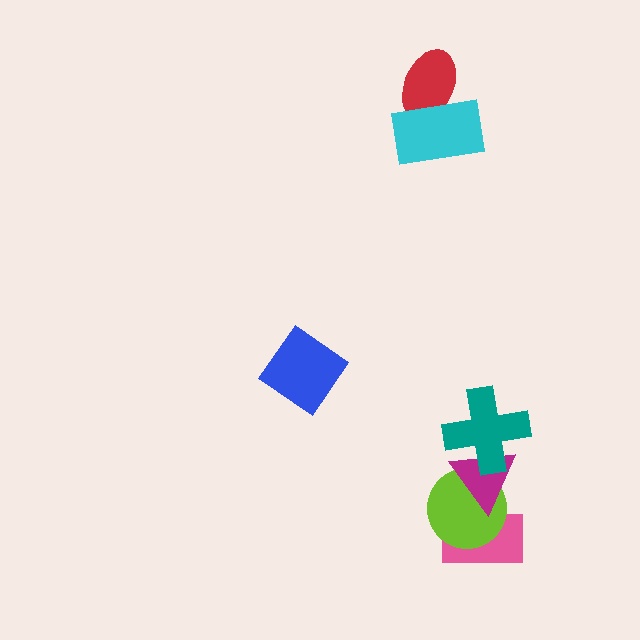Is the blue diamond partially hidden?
No, no other shape covers it.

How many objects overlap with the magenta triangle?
3 objects overlap with the magenta triangle.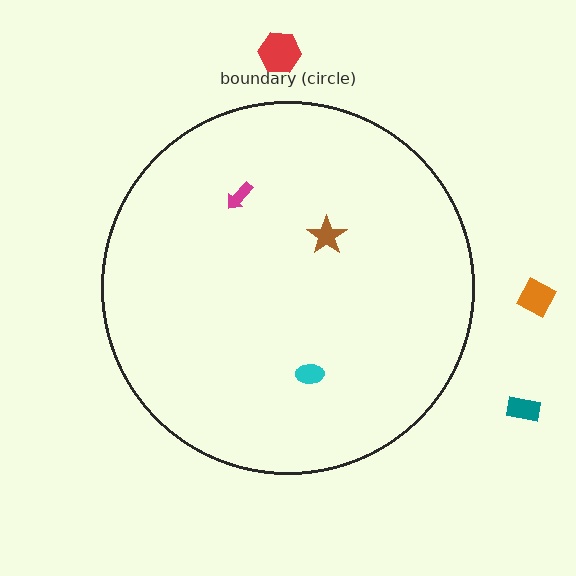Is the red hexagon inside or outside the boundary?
Outside.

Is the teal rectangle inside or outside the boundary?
Outside.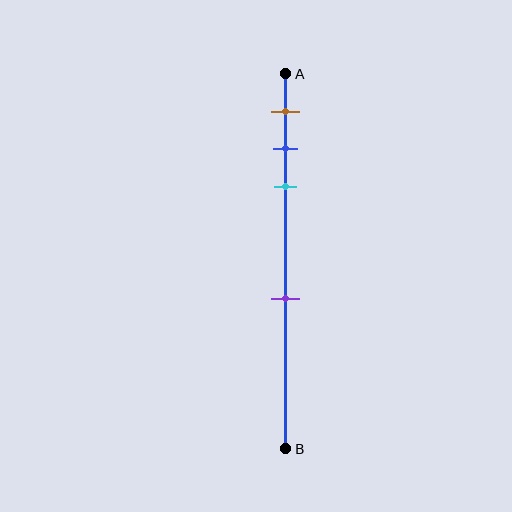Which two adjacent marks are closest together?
The blue and cyan marks are the closest adjacent pair.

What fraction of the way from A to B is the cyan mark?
The cyan mark is approximately 30% (0.3) of the way from A to B.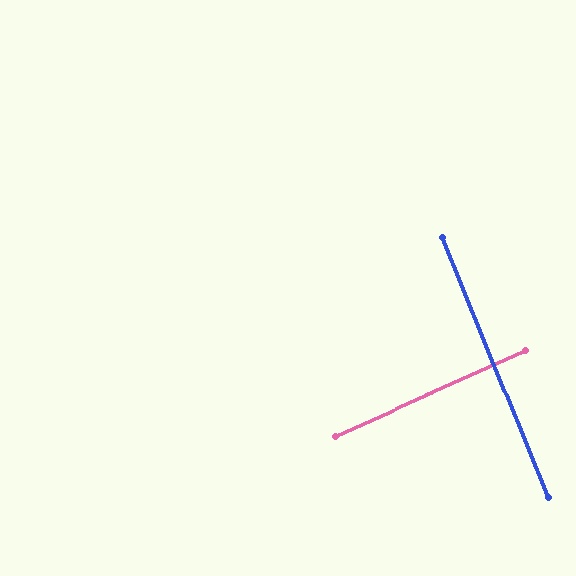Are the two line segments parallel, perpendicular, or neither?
Perpendicular — they meet at approximately 88°.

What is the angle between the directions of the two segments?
Approximately 88 degrees.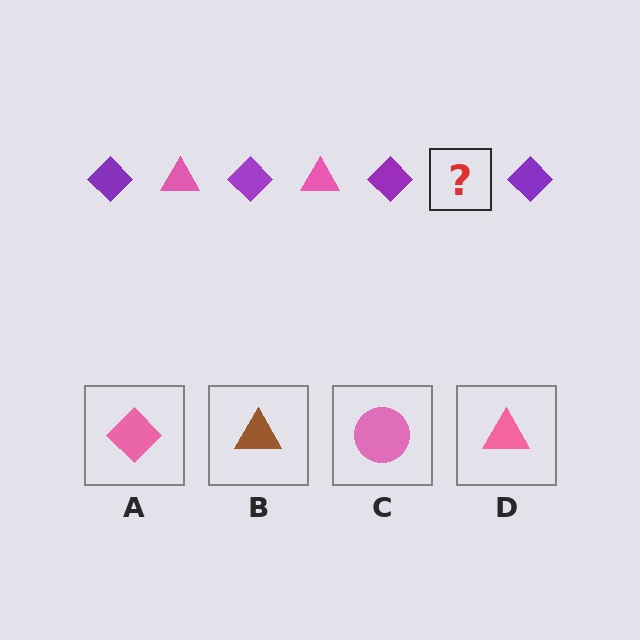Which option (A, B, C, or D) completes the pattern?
D.